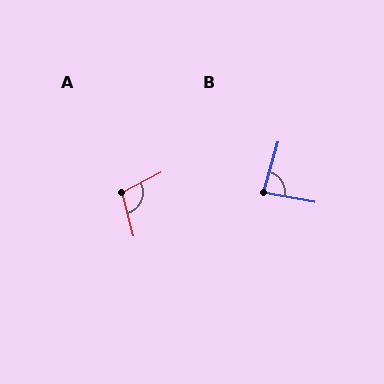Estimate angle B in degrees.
Approximately 85 degrees.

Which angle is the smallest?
B, at approximately 85 degrees.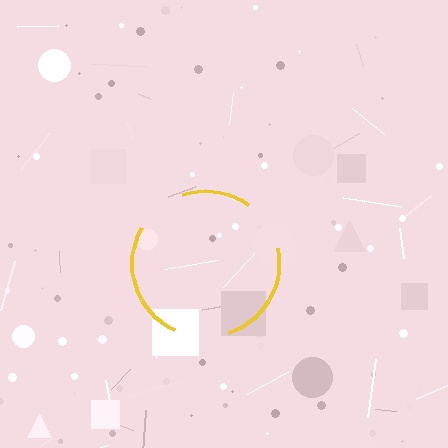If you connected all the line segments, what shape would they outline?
They would outline a circle.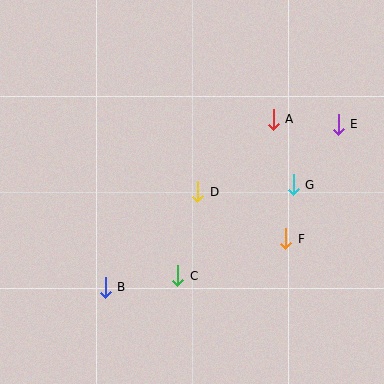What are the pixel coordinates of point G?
Point G is at (293, 185).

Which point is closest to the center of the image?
Point D at (198, 192) is closest to the center.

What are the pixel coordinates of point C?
Point C is at (178, 276).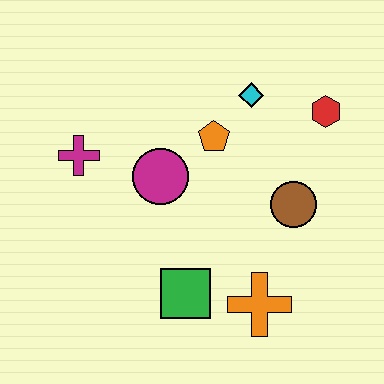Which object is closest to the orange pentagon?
The cyan diamond is closest to the orange pentagon.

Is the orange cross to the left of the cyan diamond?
No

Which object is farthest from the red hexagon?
The magenta cross is farthest from the red hexagon.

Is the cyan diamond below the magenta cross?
No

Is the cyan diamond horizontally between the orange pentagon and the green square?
No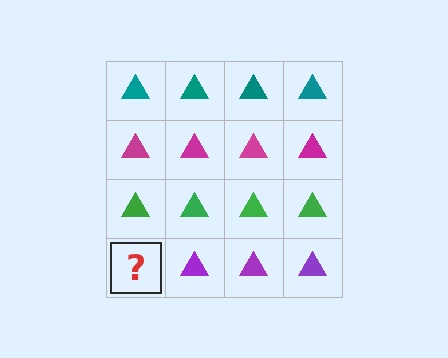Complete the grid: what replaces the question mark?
The question mark should be replaced with a purple triangle.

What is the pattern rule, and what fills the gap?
The rule is that each row has a consistent color. The gap should be filled with a purple triangle.